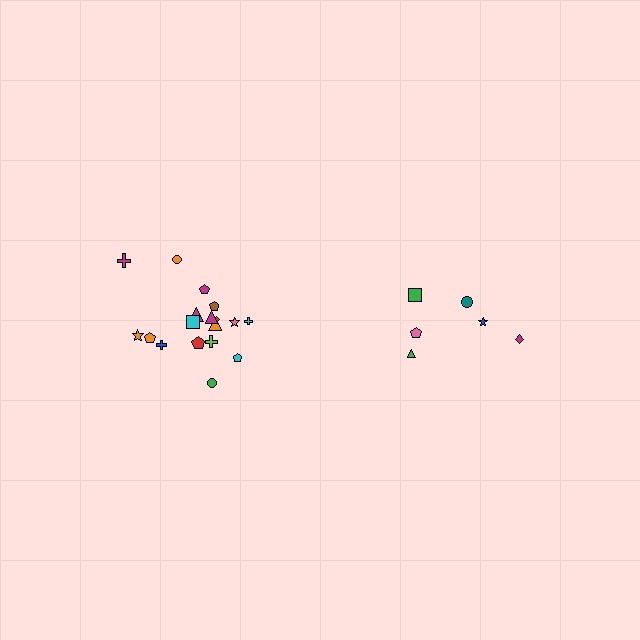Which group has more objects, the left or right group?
The left group.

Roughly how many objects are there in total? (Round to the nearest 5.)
Roughly 25 objects in total.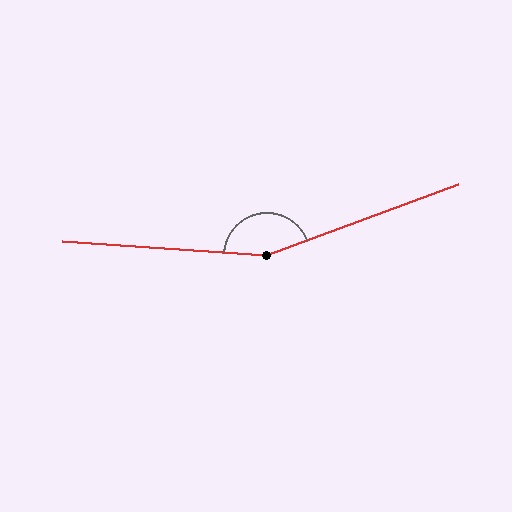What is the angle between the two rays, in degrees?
Approximately 155 degrees.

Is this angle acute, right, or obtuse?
It is obtuse.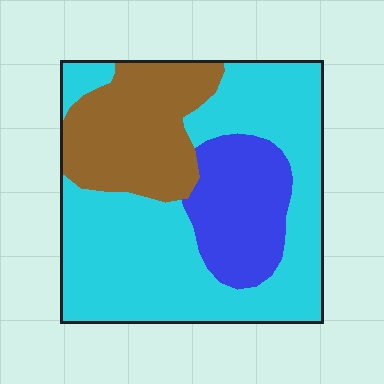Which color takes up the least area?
Blue, at roughly 20%.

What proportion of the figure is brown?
Brown takes up about one quarter (1/4) of the figure.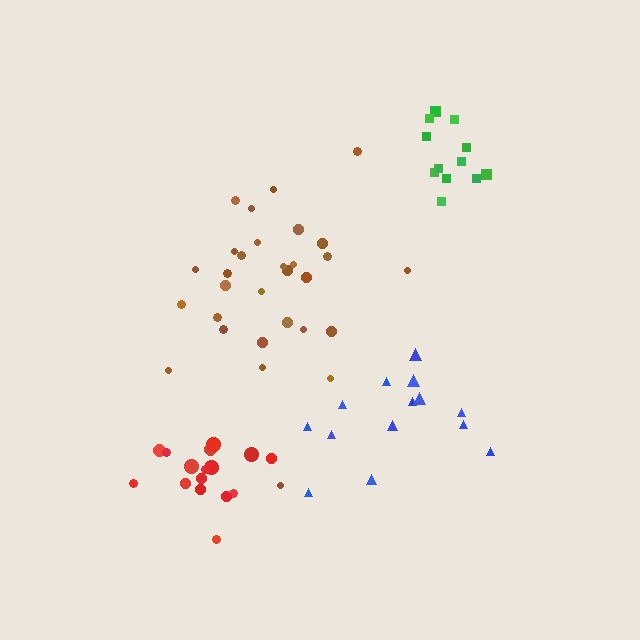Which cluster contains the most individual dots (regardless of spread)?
Brown (30).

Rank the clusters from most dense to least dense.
red, brown, green, blue.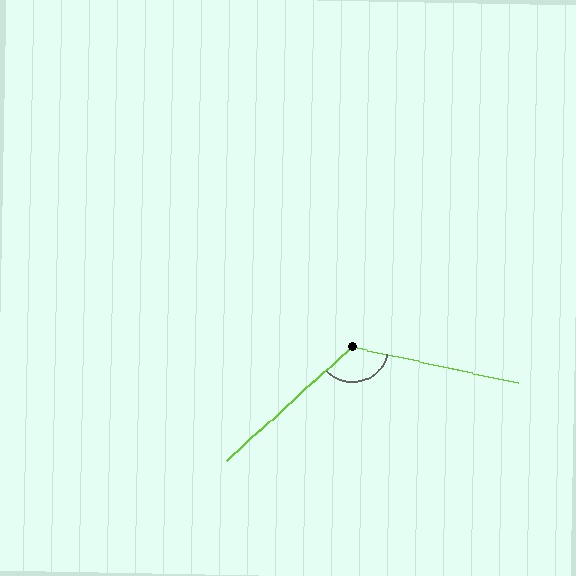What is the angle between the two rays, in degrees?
Approximately 126 degrees.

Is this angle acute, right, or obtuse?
It is obtuse.